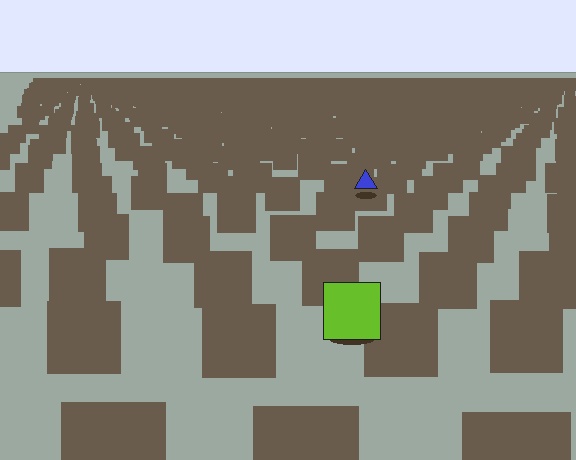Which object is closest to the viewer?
The lime square is closest. The texture marks near it are larger and more spread out.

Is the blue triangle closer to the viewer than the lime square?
No. The lime square is closer — you can tell from the texture gradient: the ground texture is coarser near it.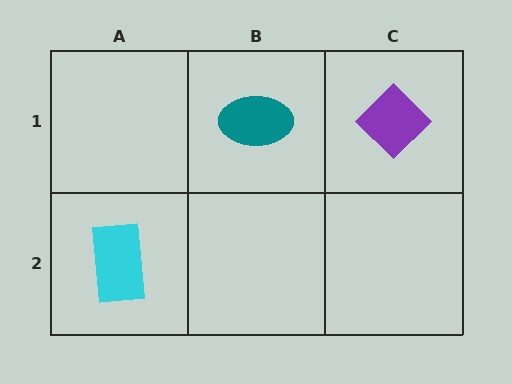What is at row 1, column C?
A purple diamond.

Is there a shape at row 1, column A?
No, that cell is empty.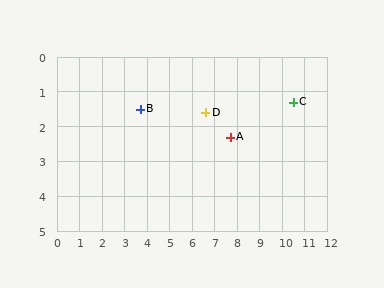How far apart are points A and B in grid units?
Points A and B are about 4.1 grid units apart.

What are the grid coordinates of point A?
Point A is at approximately (7.7, 2.3).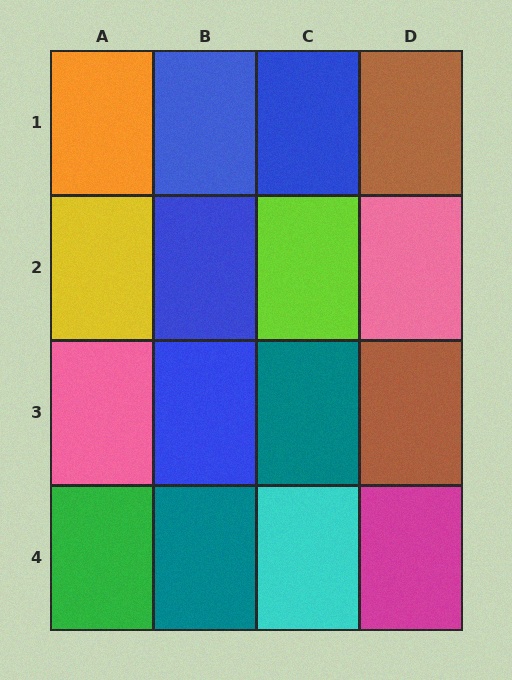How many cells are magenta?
1 cell is magenta.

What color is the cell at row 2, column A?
Yellow.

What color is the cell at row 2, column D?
Pink.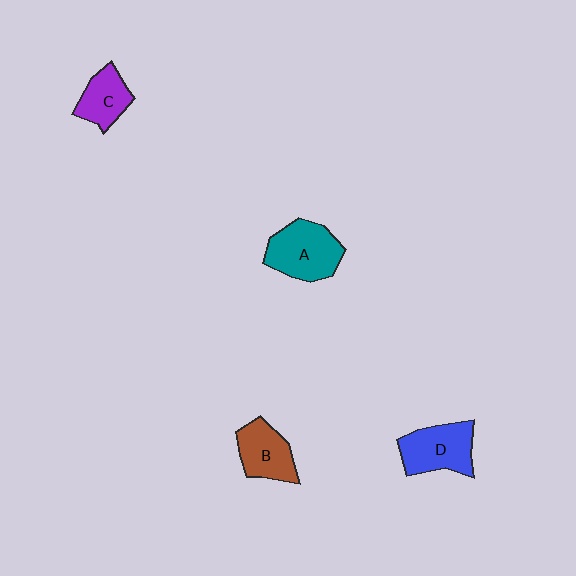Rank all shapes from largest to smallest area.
From largest to smallest: A (teal), D (blue), B (brown), C (purple).